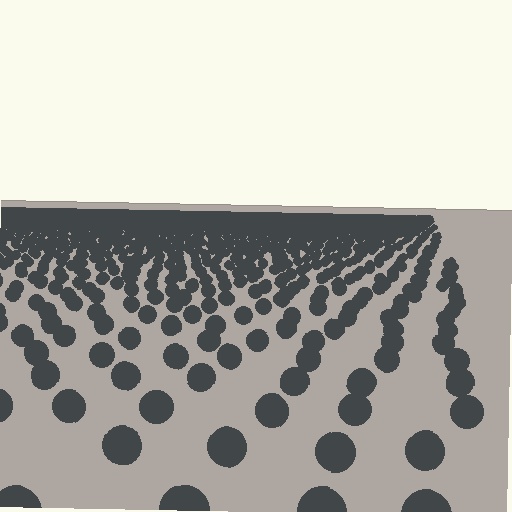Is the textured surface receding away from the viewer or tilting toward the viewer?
The surface is receding away from the viewer. Texture elements get smaller and denser toward the top.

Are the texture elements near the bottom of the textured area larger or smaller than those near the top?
Larger. Near the bottom, elements are closer to the viewer and appear at a bigger on-screen size.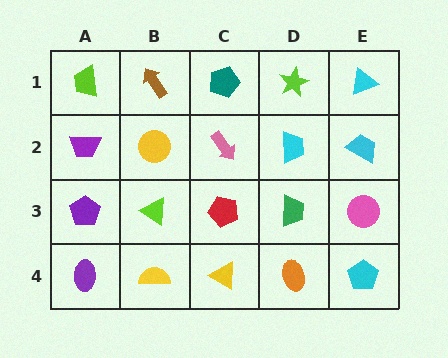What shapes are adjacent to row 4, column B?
A lime triangle (row 3, column B), a purple ellipse (row 4, column A), a yellow triangle (row 4, column C).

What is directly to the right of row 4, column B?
A yellow triangle.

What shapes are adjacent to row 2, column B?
A brown arrow (row 1, column B), a lime triangle (row 3, column B), a purple trapezoid (row 2, column A), a pink arrow (row 2, column C).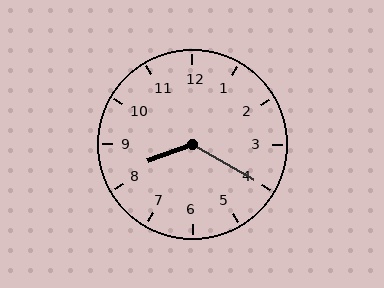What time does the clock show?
8:20.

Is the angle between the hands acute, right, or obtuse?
It is obtuse.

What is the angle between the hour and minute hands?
Approximately 130 degrees.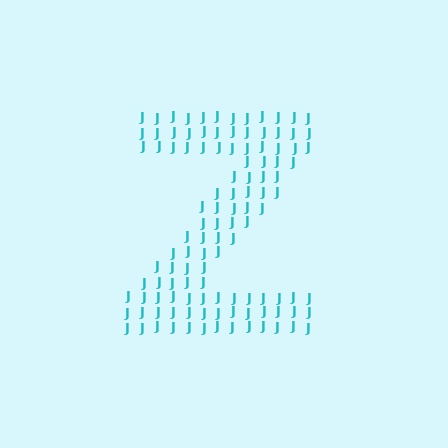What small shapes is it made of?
It is made of small letter J's.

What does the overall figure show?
The overall figure shows the letter Z.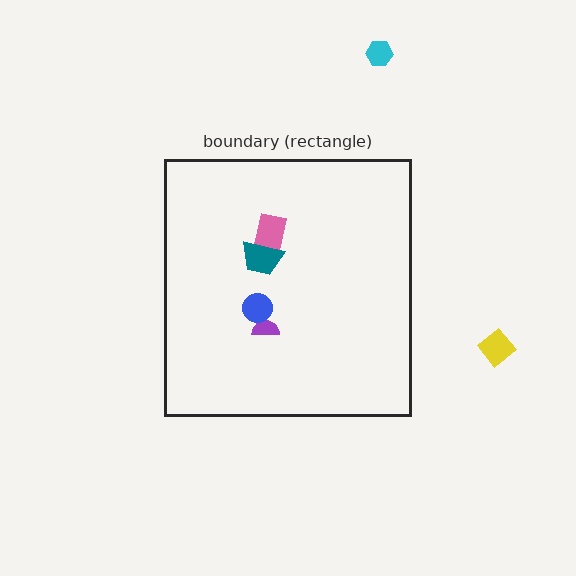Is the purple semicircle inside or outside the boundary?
Inside.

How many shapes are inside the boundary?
4 inside, 2 outside.